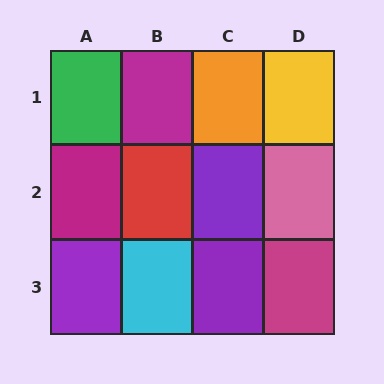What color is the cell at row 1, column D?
Yellow.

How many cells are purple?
3 cells are purple.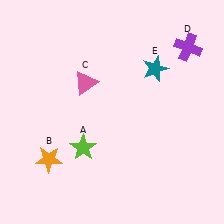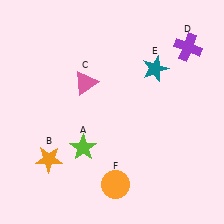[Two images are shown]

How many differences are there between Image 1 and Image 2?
There is 1 difference between the two images.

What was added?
An orange circle (F) was added in Image 2.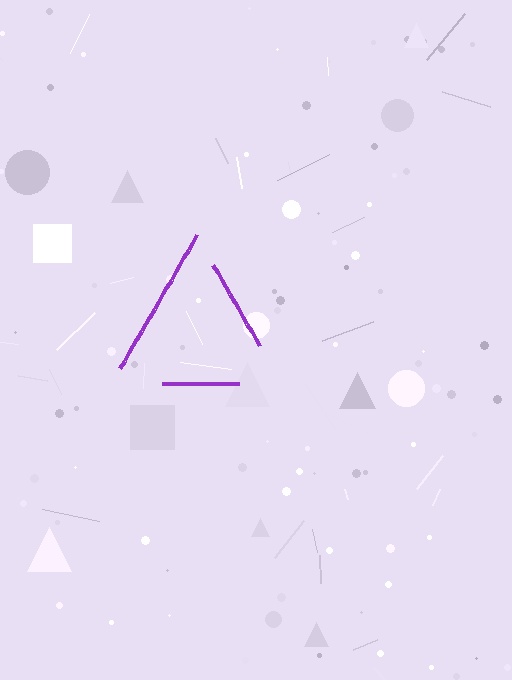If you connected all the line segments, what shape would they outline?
They would outline a triangle.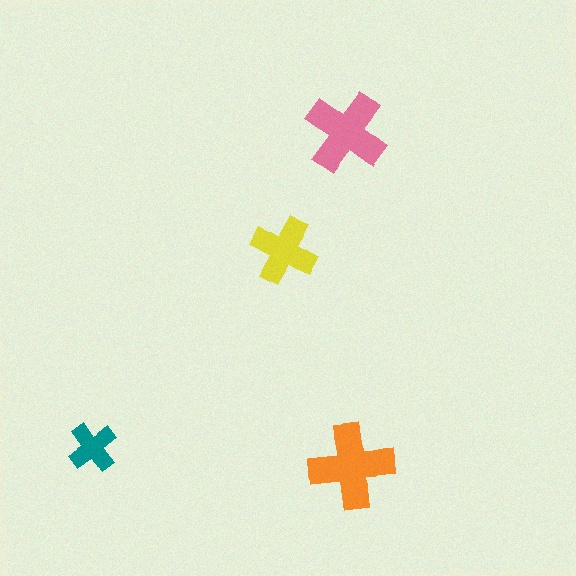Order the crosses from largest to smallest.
the orange one, the pink one, the yellow one, the teal one.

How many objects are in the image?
There are 4 objects in the image.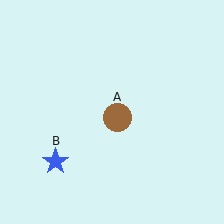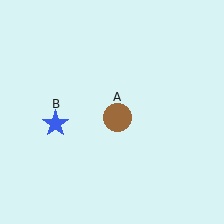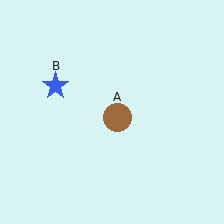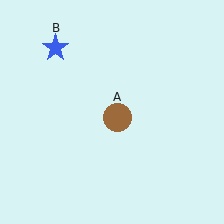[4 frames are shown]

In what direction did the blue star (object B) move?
The blue star (object B) moved up.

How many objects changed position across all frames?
1 object changed position: blue star (object B).